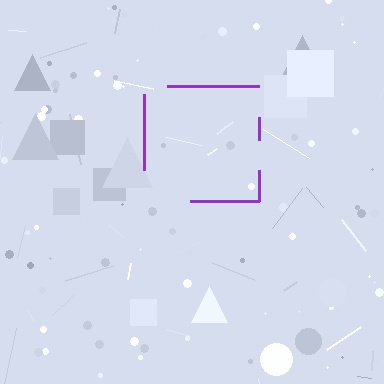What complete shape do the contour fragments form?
The contour fragments form a square.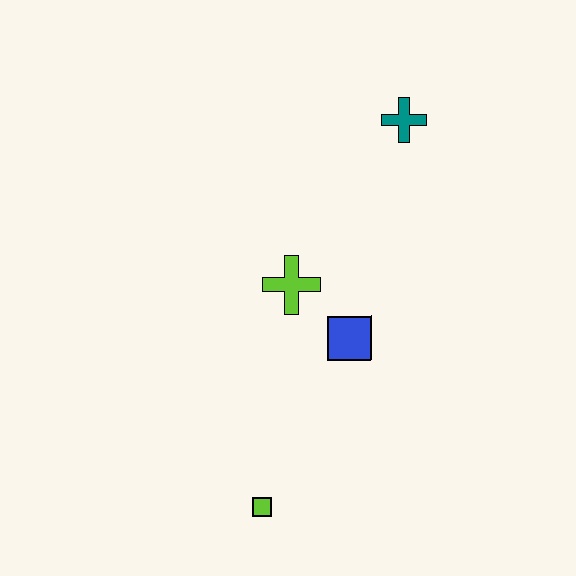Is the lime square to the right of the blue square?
No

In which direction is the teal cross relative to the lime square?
The teal cross is above the lime square.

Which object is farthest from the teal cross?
The lime square is farthest from the teal cross.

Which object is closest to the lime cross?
The blue square is closest to the lime cross.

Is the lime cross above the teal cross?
No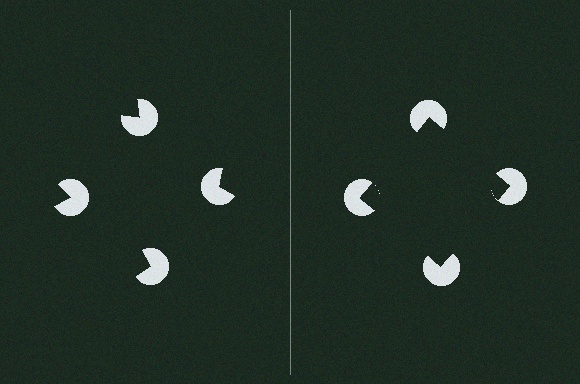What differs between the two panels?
The pac-man discs are positioned identically on both sides; only the wedge orientations differ. On the right they align to a square; on the left they are misaligned.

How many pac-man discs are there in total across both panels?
8 — 4 on each side.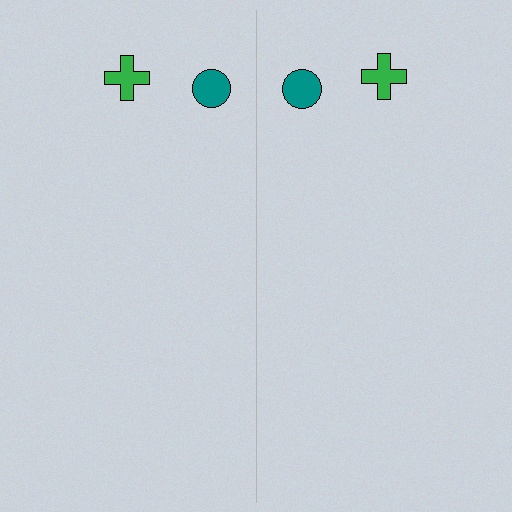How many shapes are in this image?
There are 4 shapes in this image.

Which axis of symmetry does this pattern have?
The pattern has a vertical axis of symmetry running through the center of the image.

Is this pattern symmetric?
Yes, this pattern has bilateral (reflection) symmetry.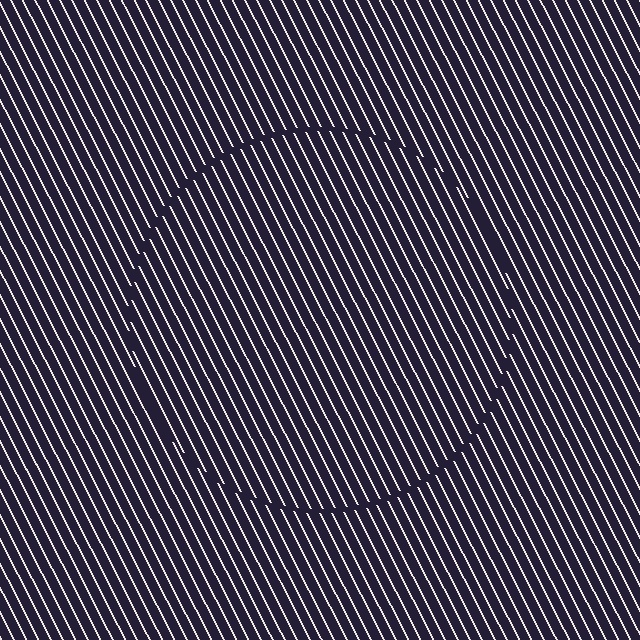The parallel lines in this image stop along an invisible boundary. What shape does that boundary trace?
An illusory circle. The interior of the shape contains the same grating, shifted by half a period — the contour is defined by the phase discontinuity where line-ends from the inner and outer gratings abut.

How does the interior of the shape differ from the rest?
The interior of the shape contains the same grating, shifted by half a period — the contour is defined by the phase discontinuity where line-ends from the inner and outer gratings abut.